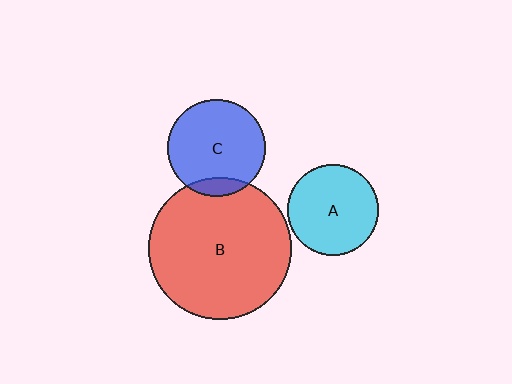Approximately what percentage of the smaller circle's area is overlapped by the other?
Approximately 10%.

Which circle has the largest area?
Circle B (red).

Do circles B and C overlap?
Yes.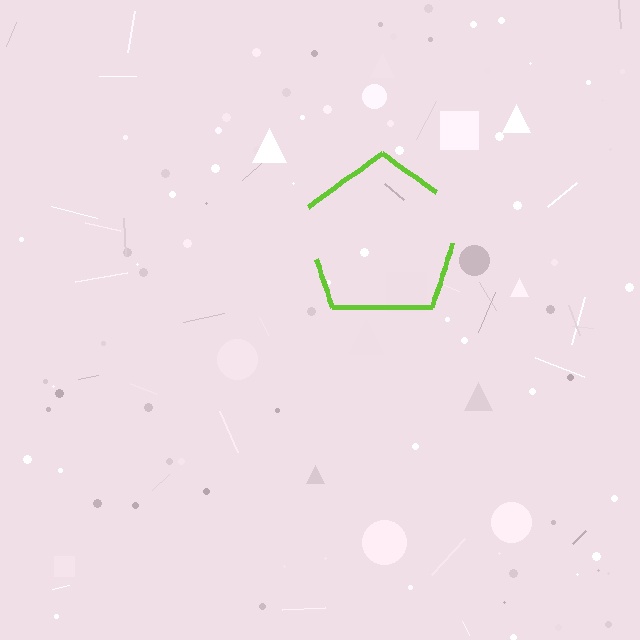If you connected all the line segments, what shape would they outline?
They would outline a pentagon.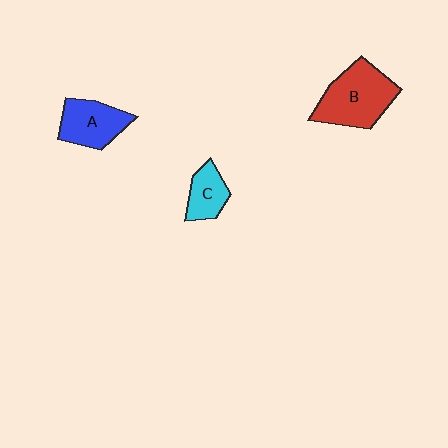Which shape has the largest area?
Shape B (red).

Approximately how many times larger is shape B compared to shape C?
Approximately 2.1 times.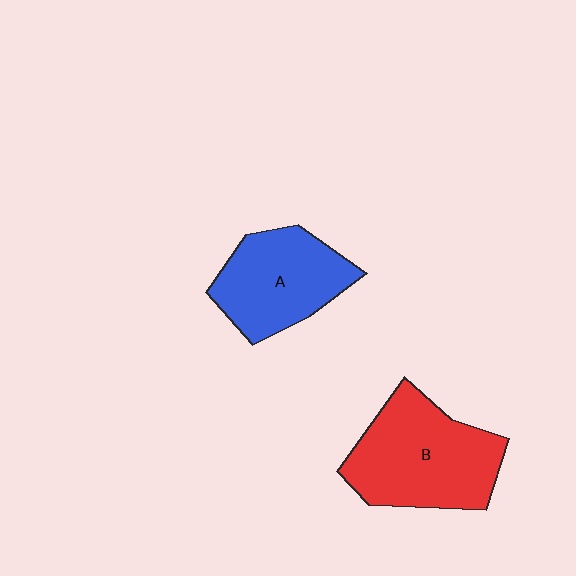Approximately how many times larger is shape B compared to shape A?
Approximately 1.3 times.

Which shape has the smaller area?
Shape A (blue).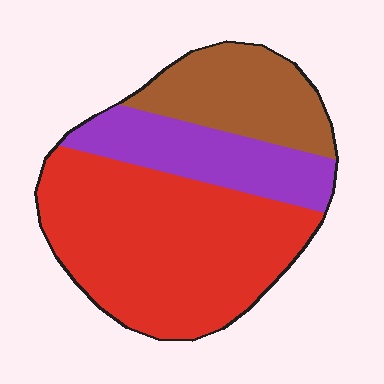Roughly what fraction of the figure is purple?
Purple covers roughly 20% of the figure.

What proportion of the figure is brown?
Brown takes up about one fifth (1/5) of the figure.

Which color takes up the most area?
Red, at roughly 55%.